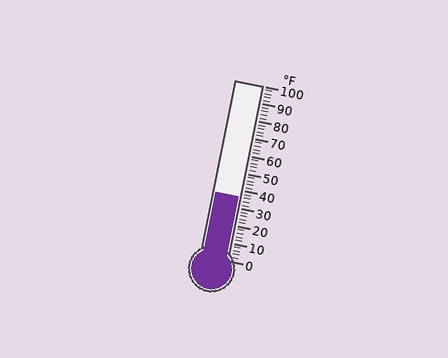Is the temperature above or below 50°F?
The temperature is below 50°F.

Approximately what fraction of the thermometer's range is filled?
The thermometer is filled to approximately 35% of its range.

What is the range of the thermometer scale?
The thermometer scale ranges from 0°F to 100°F.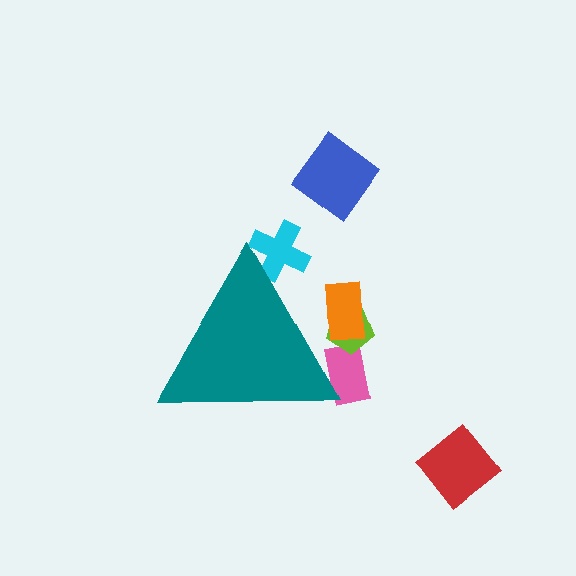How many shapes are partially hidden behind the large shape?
4 shapes are partially hidden.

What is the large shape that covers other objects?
A teal triangle.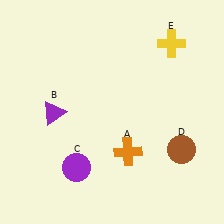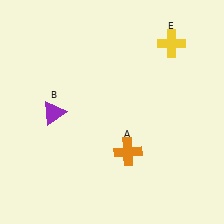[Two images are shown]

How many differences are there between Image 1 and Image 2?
There are 2 differences between the two images.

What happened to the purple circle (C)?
The purple circle (C) was removed in Image 2. It was in the bottom-left area of Image 1.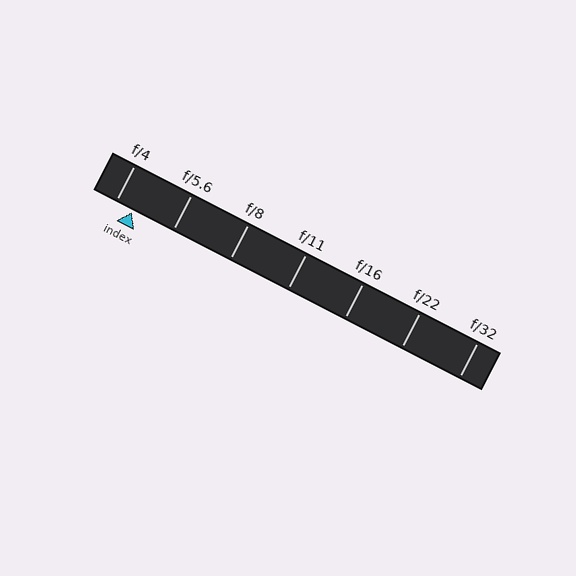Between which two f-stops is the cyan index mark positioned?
The index mark is between f/4 and f/5.6.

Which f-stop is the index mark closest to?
The index mark is closest to f/4.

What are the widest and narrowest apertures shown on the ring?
The widest aperture shown is f/4 and the narrowest is f/32.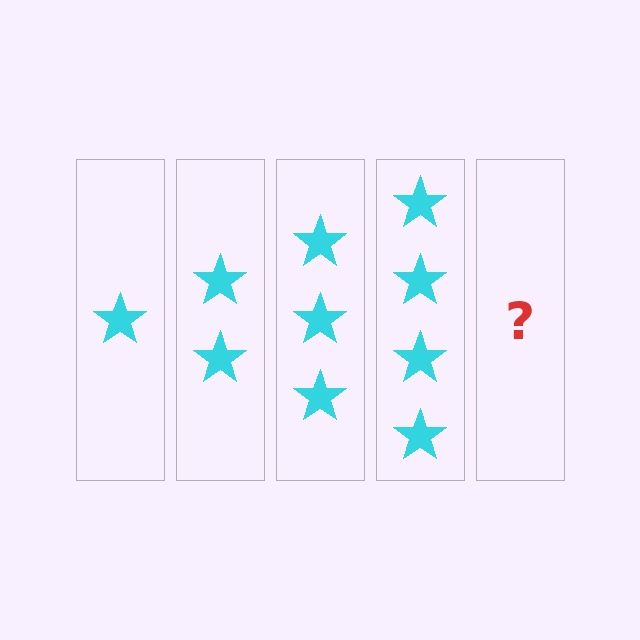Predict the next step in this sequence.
The next step is 5 stars.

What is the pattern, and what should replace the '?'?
The pattern is that each step adds one more star. The '?' should be 5 stars.